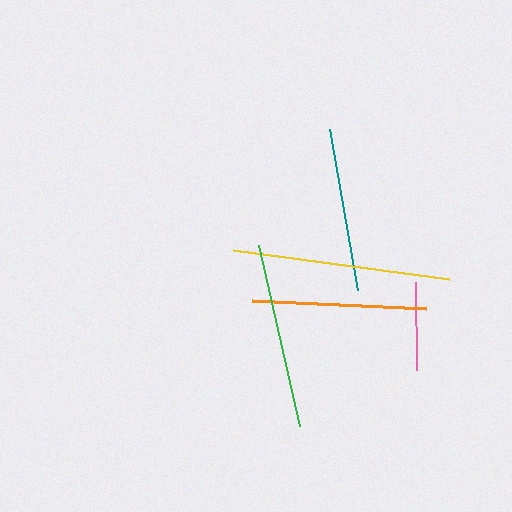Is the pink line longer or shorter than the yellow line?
The yellow line is longer than the pink line.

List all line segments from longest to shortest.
From longest to shortest: yellow, green, orange, teal, pink.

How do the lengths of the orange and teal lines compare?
The orange and teal lines are approximately the same length.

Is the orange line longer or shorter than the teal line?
The orange line is longer than the teal line.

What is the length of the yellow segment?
The yellow segment is approximately 217 pixels long.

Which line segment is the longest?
The yellow line is the longest at approximately 217 pixels.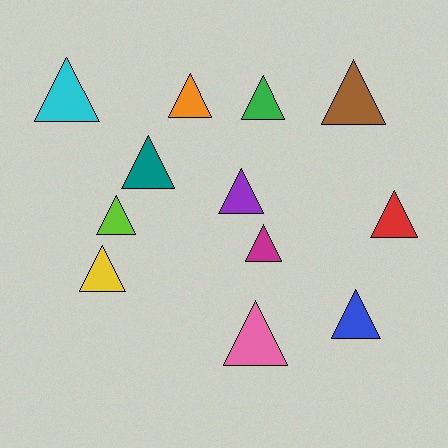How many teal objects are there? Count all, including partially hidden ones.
There is 1 teal object.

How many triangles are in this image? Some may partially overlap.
There are 12 triangles.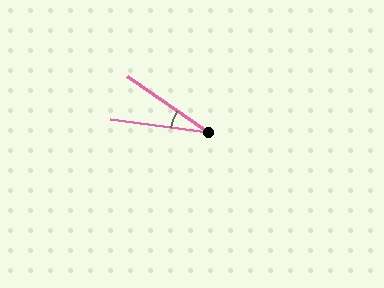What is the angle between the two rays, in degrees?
Approximately 27 degrees.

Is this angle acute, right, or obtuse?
It is acute.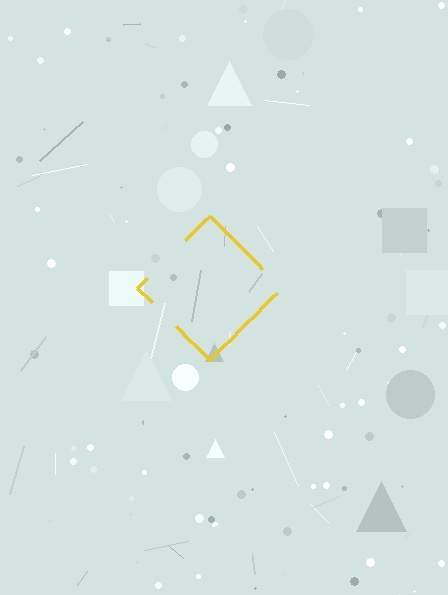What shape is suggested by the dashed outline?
The dashed outline suggests a diamond.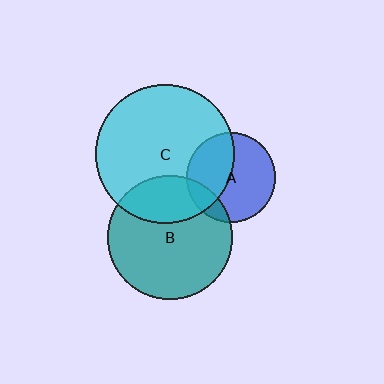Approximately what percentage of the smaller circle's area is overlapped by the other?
Approximately 45%.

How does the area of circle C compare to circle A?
Approximately 2.4 times.